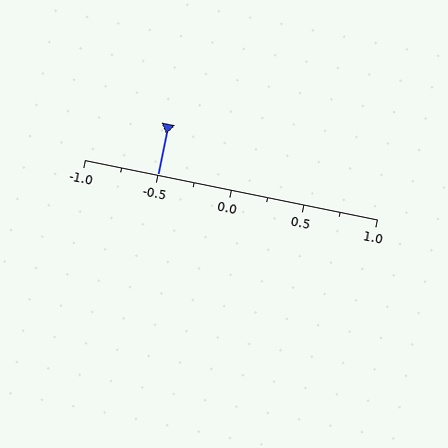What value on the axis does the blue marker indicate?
The marker indicates approximately -0.5.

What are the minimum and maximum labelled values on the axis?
The axis runs from -1.0 to 1.0.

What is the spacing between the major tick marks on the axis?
The major ticks are spaced 0.5 apart.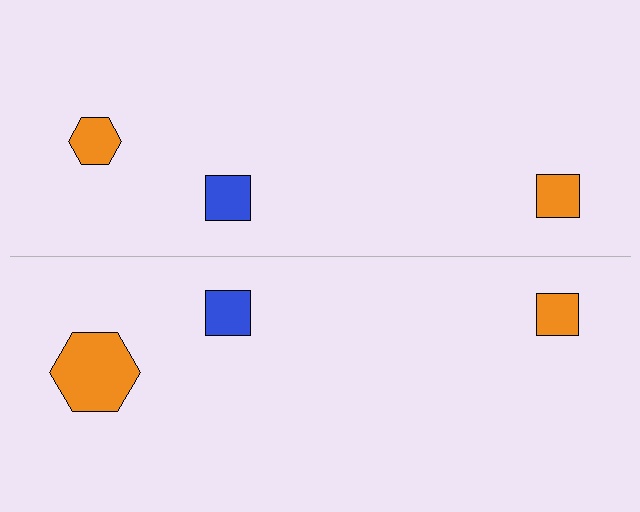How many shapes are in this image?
There are 6 shapes in this image.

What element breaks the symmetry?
The orange hexagon on the bottom side has a different size than its mirror counterpart.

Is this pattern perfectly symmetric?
No, the pattern is not perfectly symmetric. The orange hexagon on the bottom side has a different size than its mirror counterpart.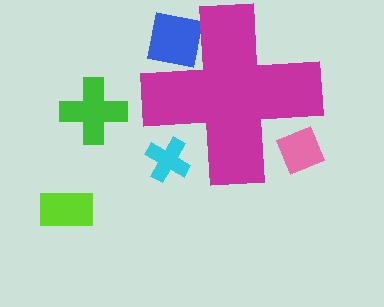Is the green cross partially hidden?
No, the green cross is fully visible.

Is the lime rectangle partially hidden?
No, the lime rectangle is fully visible.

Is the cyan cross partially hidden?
Yes, the cyan cross is partially hidden behind the magenta cross.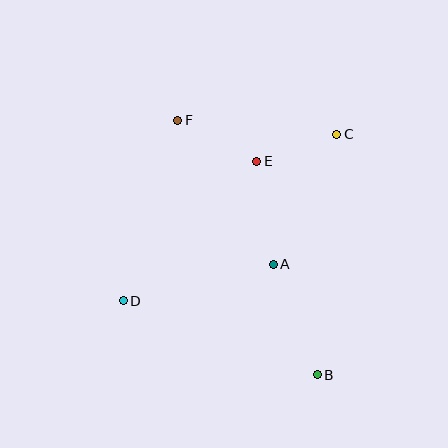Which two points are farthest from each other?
Points B and F are farthest from each other.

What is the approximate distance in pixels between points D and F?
The distance between D and F is approximately 189 pixels.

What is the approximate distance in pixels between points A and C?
The distance between A and C is approximately 145 pixels.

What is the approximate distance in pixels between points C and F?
The distance between C and F is approximately 159 pixels.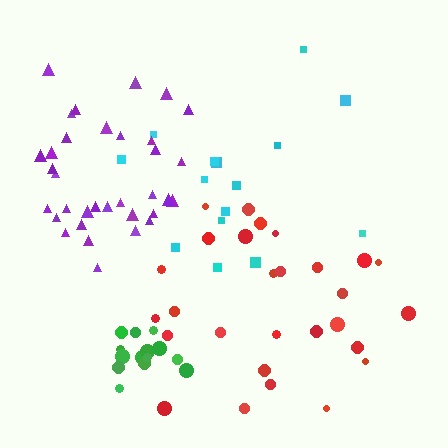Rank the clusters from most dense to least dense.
green, purple, red, cyan.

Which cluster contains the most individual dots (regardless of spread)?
Purple (34).